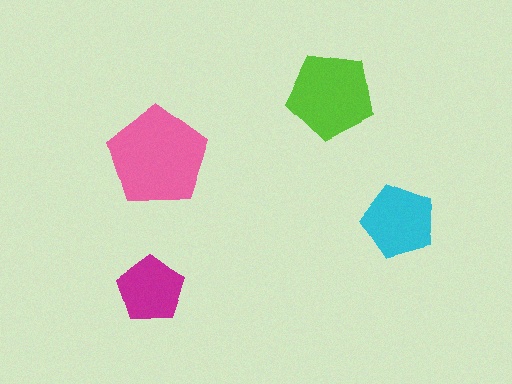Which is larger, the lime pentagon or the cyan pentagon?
The lime one.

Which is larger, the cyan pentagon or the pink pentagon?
The pink one.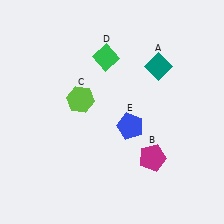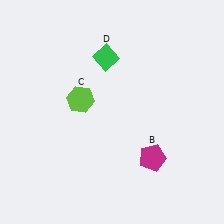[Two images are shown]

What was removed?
The teal diamond (A), the blue pentagon (E) were removed in Image 2.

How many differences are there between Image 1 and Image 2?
There are 2 differences between the two images.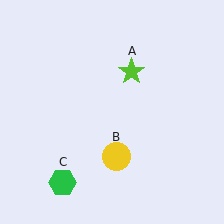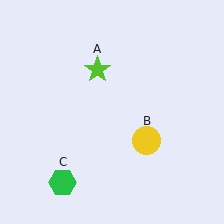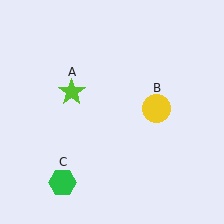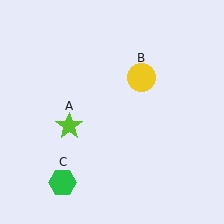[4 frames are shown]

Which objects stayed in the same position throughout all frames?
Green hexagon (object C) remained stationary.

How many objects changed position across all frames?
2 objects changed position: lime star (object A), yellow circle (object B).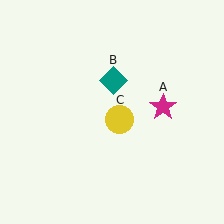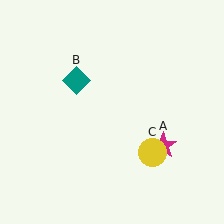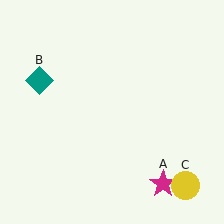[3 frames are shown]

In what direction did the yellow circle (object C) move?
The yellow circle (object C) moved down and to the right.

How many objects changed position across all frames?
3 objects changed position: magenta star (object A), teal diamond (object B), yellow circle (object C).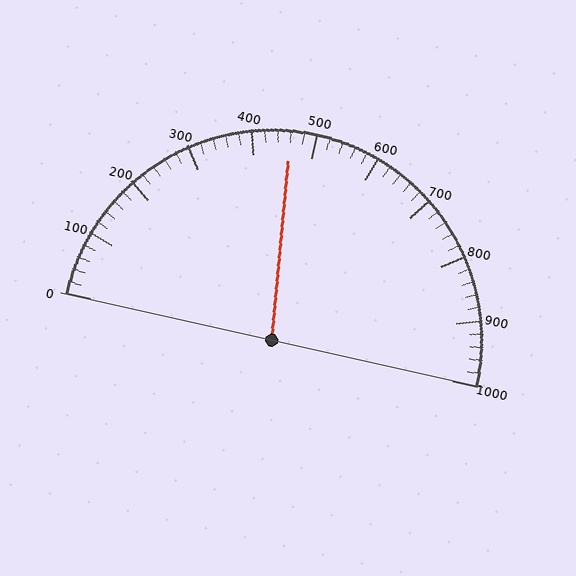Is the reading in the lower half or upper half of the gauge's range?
The reading is in the lower half of the range (0 to 1000).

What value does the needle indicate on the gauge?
The needle indicates approximately 460.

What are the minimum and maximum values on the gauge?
The gauge ranges from 0 to 1000.